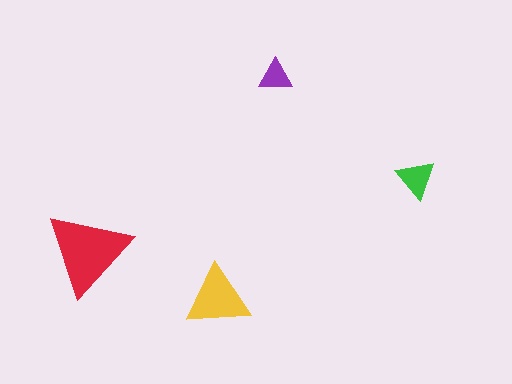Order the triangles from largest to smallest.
the red one, the yellow one, the green one, the purple one.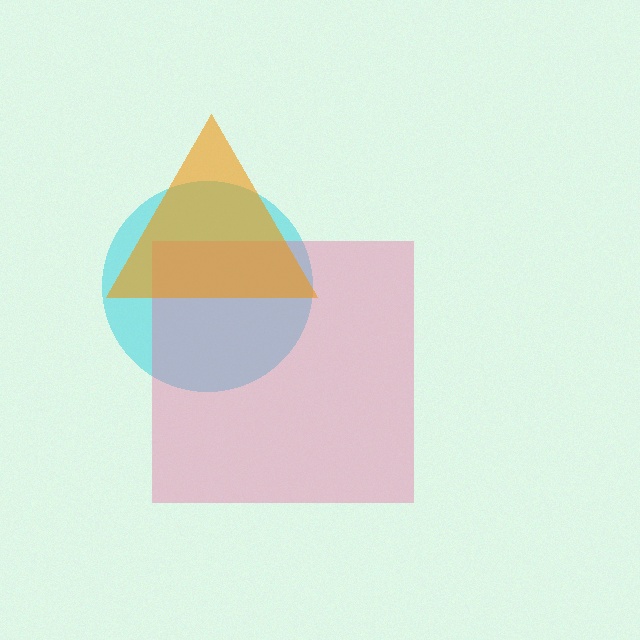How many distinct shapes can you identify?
There are 3 distinct shapes: a cyan circle, a pink square, an orange triangle.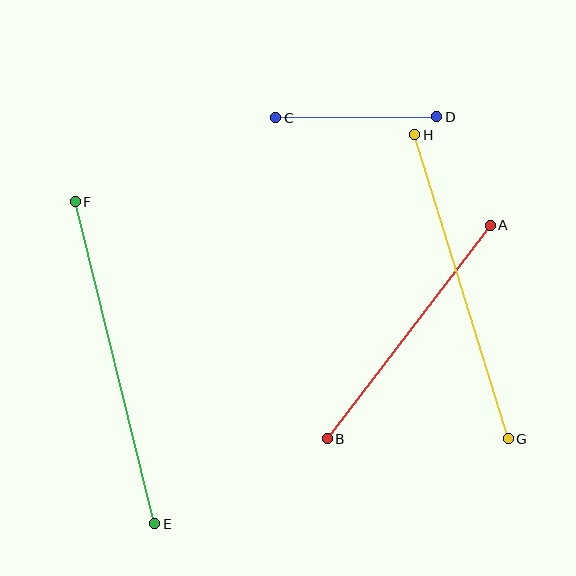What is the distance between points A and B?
The distance is approximately 269 pixels.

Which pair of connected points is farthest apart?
Points E and F are farthest apart.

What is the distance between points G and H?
The distance is approximately 318 pixels.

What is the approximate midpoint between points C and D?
The midpoint is at approximately (356, 117) pixels.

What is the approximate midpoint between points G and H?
The midpoint is at approximately (462, 287) pixels.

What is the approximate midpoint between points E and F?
The midpoint is at approximately (115, 363) pixels.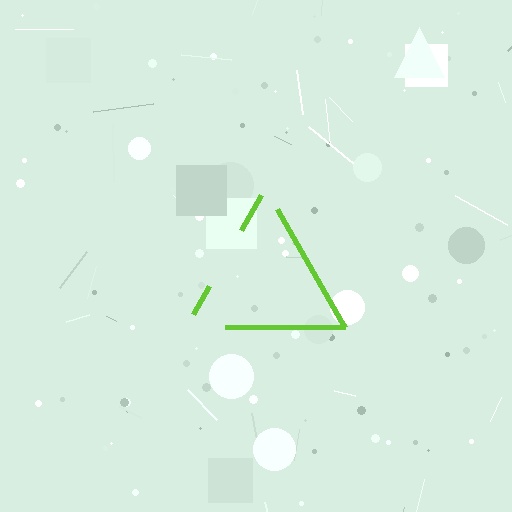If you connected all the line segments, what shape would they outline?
They would outline a triangle.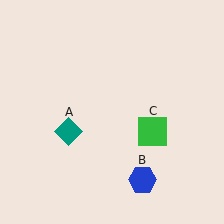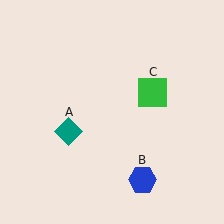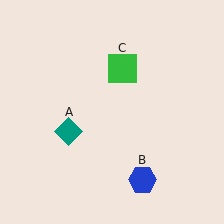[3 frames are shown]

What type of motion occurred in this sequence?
The green square (object C) rotated counterclockwise around the center of the scene.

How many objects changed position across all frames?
1 object changed position: green square (object C).